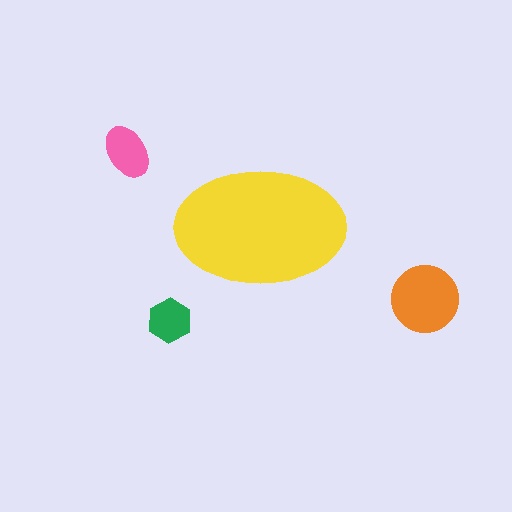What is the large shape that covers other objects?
A yellow ellipse.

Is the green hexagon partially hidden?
No, the green hexagon is fully visible.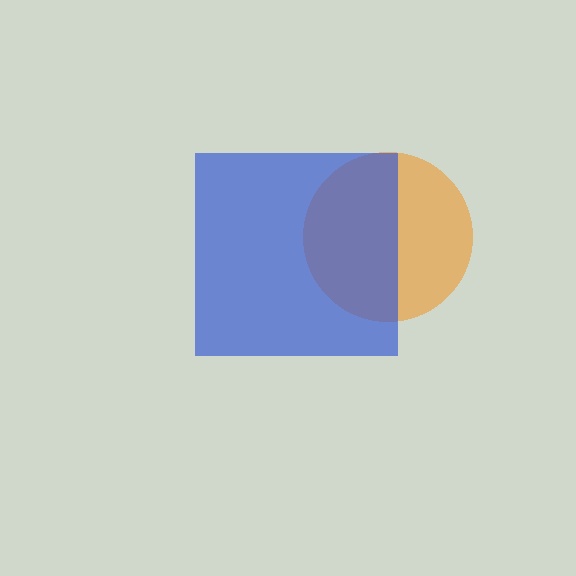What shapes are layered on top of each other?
The layered shapes are: an orange circle, a blue square.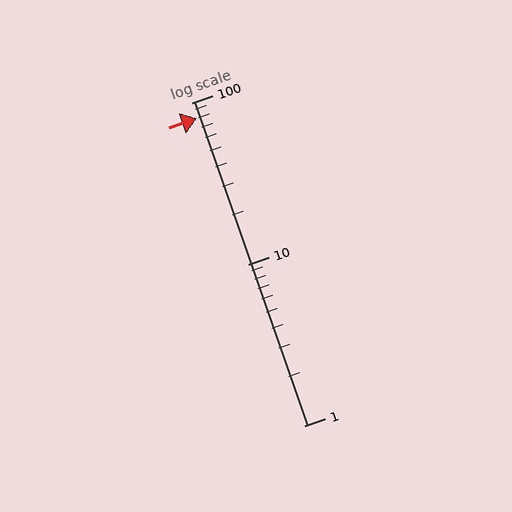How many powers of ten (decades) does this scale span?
The scale spans 2 decades, from 1 to 100.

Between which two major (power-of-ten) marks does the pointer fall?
The pointer is between 10 and 100.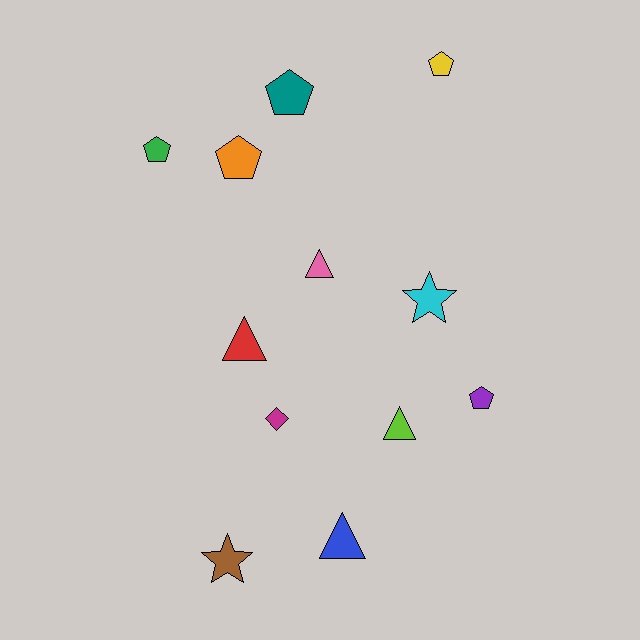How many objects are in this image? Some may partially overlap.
There are 12 objects.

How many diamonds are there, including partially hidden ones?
There is 1 diamond.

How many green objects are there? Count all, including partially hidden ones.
There is 1 green object.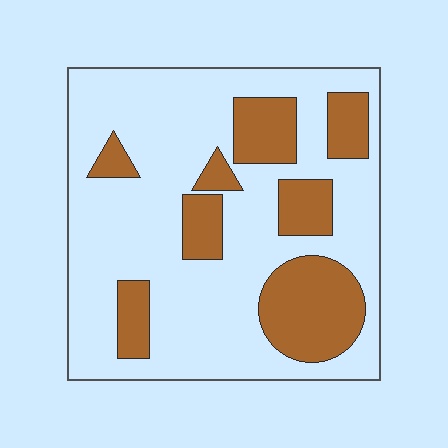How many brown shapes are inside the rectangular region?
8.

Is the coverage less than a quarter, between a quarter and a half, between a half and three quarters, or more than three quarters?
Between a quarter and a half.